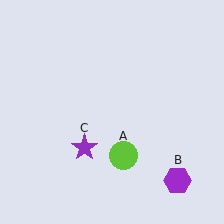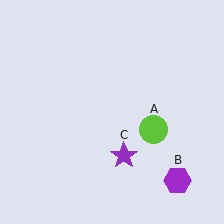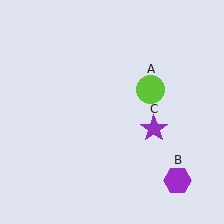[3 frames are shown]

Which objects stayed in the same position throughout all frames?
Purple hexagon (object B) remained stationary.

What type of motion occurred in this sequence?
The lime circle (object A), purple star (object C) rotated counterclockwise around the center of the scene.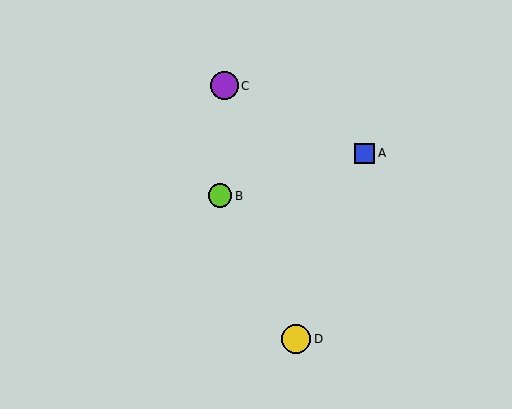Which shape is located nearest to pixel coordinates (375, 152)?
The blue square (labeled A) at (364, 153) is nearest to that location.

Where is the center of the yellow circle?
The center of the yellow circle is at (296, 339).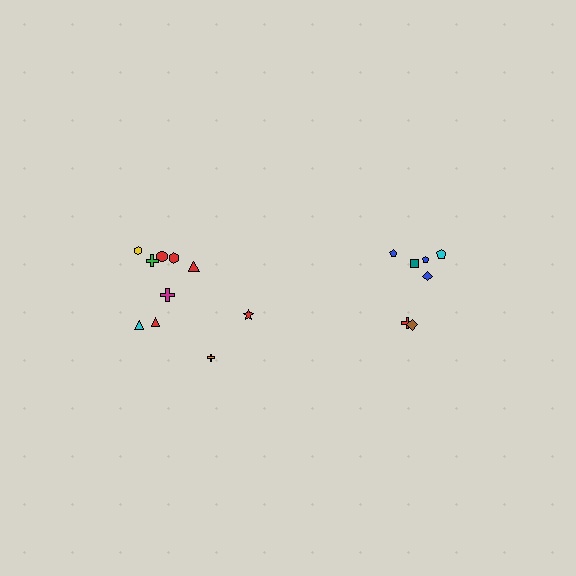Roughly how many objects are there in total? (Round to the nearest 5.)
Roughly 15 objects in total.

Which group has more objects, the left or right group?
The left group.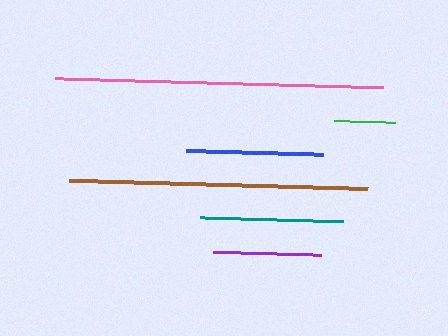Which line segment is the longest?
The pink line is the longest at approximately 328 pixels.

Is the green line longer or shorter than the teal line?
The teal line is longer than the green line.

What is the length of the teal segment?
The teal segment is approximately 144 pixels long.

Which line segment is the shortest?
The green line is the shortest at approximately 61 pixels.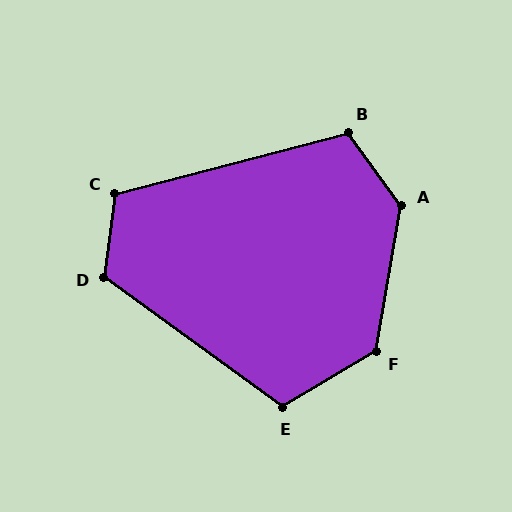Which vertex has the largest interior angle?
A, at approximately 134 degrees.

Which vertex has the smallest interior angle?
B, at approximately 111 degrees.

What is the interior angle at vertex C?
Approximately 112 degrees (obtuse).